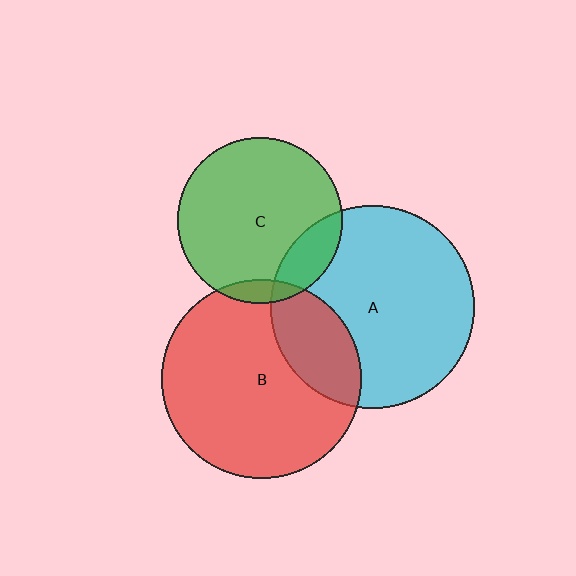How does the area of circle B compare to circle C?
Approximately 1.5 times.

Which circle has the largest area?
Circle A (cyan).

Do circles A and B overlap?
Yes.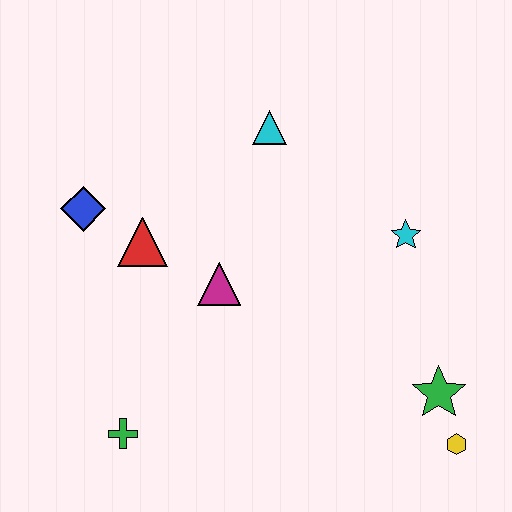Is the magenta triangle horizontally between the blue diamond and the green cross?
No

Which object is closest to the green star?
The yellow hexagon is closest to the green star.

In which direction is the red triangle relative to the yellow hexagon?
The red triangle is to the left of the yellow hexagon.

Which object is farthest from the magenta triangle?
The yellow hexagon is farthest from the magenta triangle.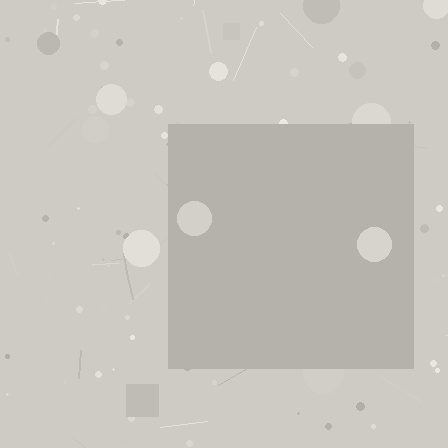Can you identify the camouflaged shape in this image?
The camouflaged shape is a square.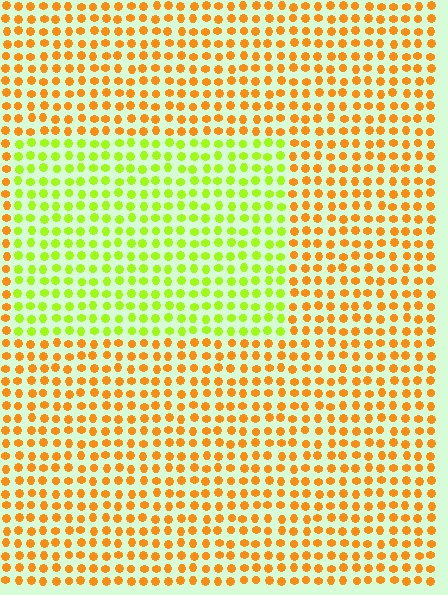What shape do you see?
I see a rectangle.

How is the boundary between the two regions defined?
The boundary is defined purely by a slight shift in hue (about 53 degrees). Spacing, size, and orientation are identical on both sides.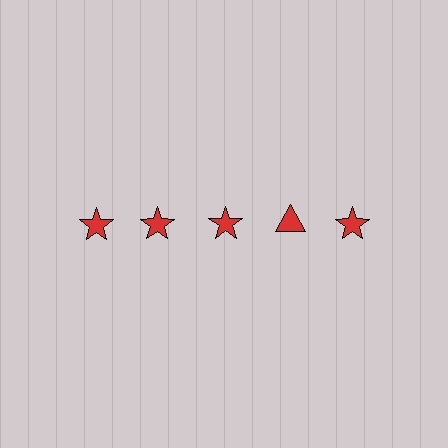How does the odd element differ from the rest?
It has a different shape: triangle instead of star.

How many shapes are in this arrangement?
There are 5 shapes arranged in a grid pattern.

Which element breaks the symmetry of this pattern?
The red triangle in the top row, second from right column breaks the symmetry. All other shapes are red stars.